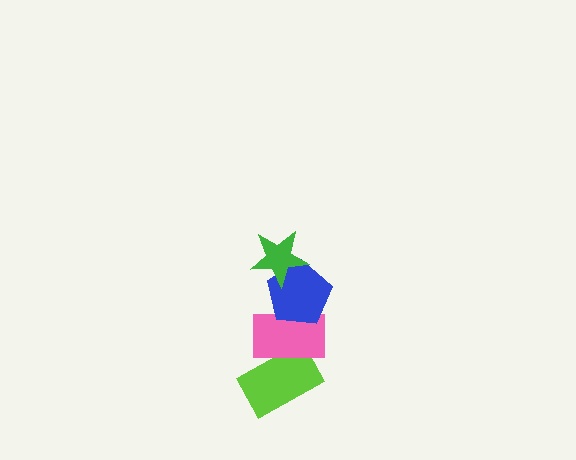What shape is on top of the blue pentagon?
The green star is on top of the blue pentagon.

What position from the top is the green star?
The green star is 1st from the top.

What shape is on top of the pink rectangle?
The blue pentagon is on top of the pink rectangle.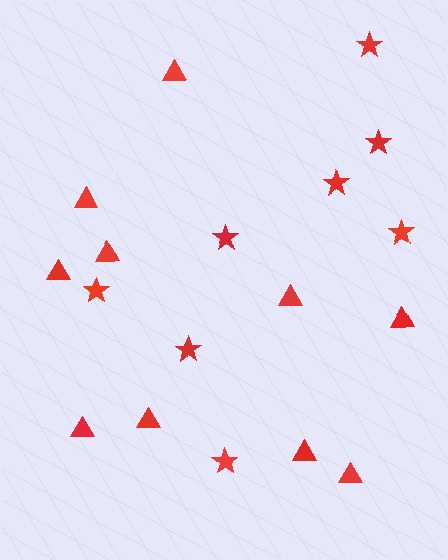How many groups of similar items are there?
There are 2 groups: one group of stars (8) and one group of triangles (10).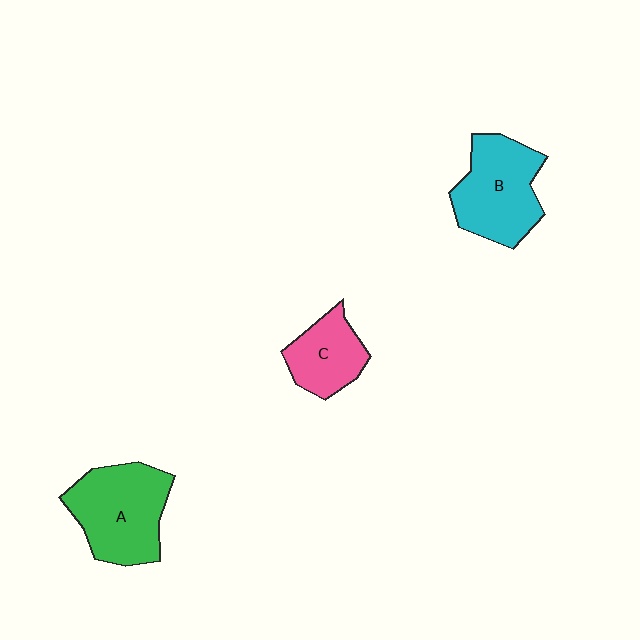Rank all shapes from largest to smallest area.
From largest to smallest: A (green), B (cyan), C (pink).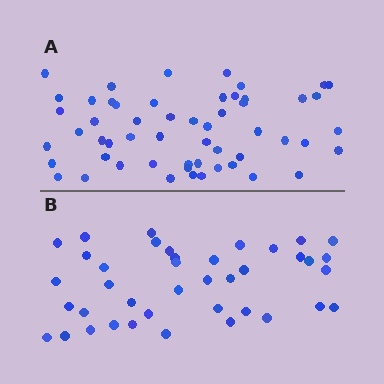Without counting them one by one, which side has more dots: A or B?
Region A (the top region) has more dots.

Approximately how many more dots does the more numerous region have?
Region A has approximately 15 more dots than region B.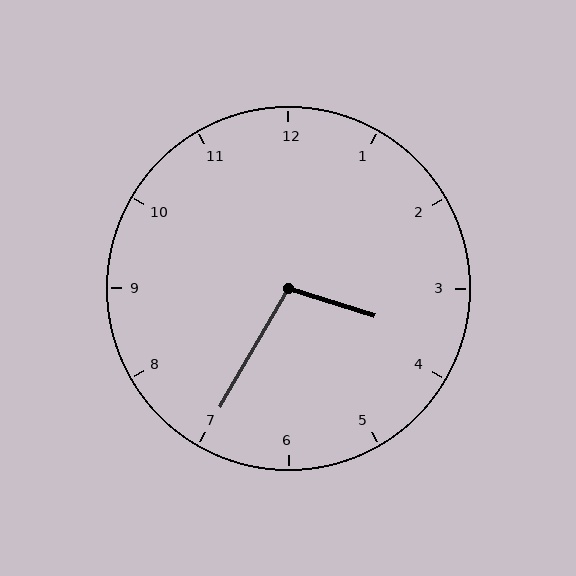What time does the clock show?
3:35.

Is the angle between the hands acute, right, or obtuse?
It is obtuse.